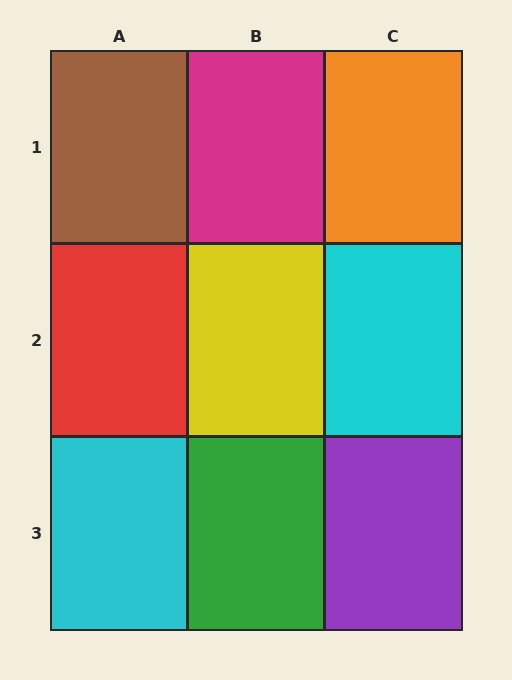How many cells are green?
1 cell is green.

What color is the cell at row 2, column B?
Yellow.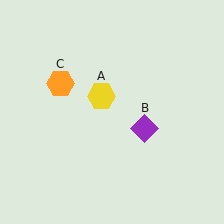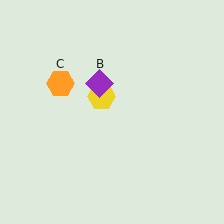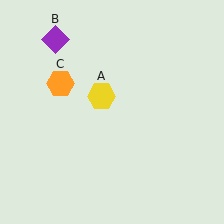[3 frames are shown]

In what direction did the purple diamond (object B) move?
The purple diamond (object B) moved up and to the left.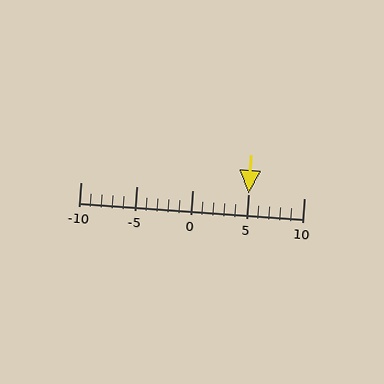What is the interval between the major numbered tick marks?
The major tick marks are spaced 5 units apart.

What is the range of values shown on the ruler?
The ruler shows values from -10 to 10.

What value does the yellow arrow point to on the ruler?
The yellow arrow points to approximately 5.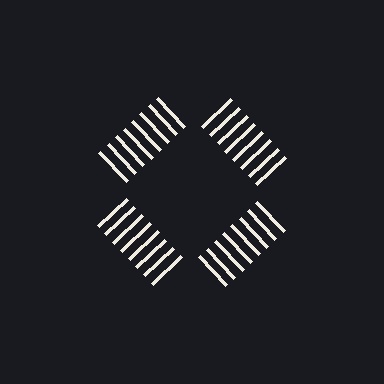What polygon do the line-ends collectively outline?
An illusory square — the line segments terminate on its edges but no continuous stroke is drawn.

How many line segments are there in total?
32 — 8 along each of the 4 edges.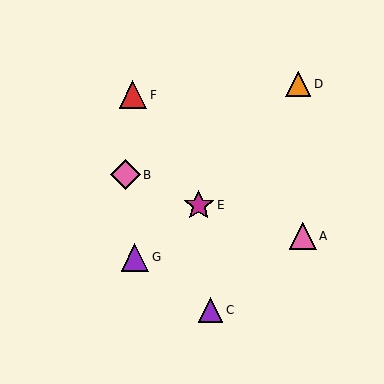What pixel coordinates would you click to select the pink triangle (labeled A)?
Click at (303, 236) to select the pink triangle A.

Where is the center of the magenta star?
The center of the magenta star is at (199, 205).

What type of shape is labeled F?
Shape F is a red triangle.